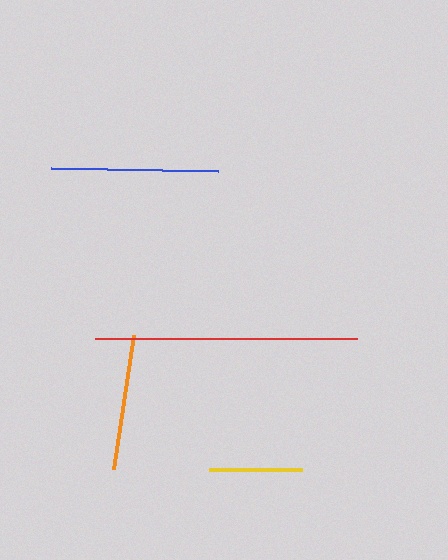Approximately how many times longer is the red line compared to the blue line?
The red line is approximately 1.6 times the length of the blue line.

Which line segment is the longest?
The red line is the longest at approximately 262 pixels.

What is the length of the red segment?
The red segment is approximately 262 pixels long.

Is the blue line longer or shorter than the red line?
The red line is longer than the blue line.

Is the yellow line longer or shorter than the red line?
The red line is longer than the yellow line.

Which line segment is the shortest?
The yellow line is the shortest at approximately 93 pixels.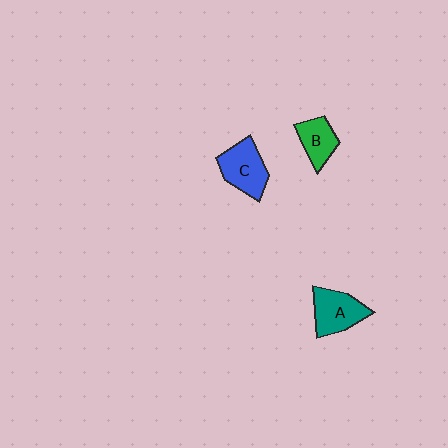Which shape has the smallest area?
Shape B (green).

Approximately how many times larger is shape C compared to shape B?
Approximately 1.4 times.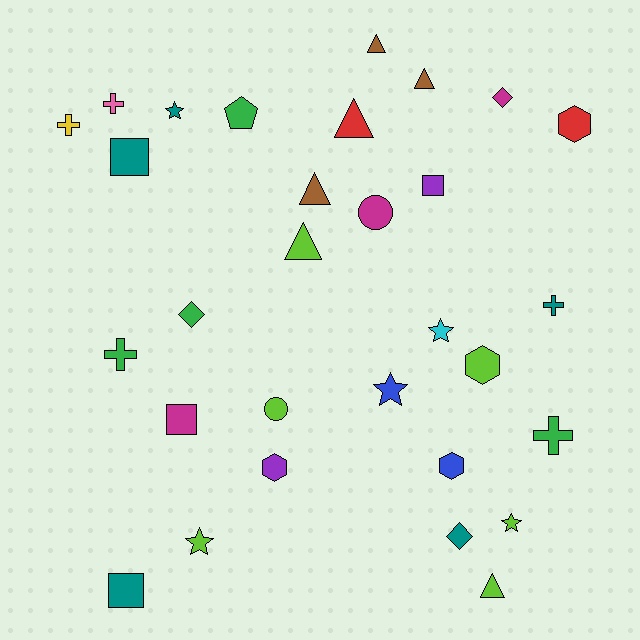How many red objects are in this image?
There are 2 red objects.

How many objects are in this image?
There are 30 objects.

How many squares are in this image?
There are 4 squares.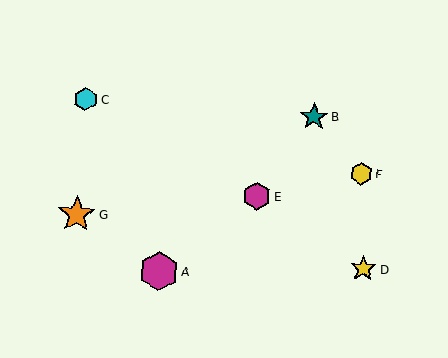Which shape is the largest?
The magenta hexagon (labeled A) is the largest.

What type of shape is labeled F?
Shape F is a yellow hexagon.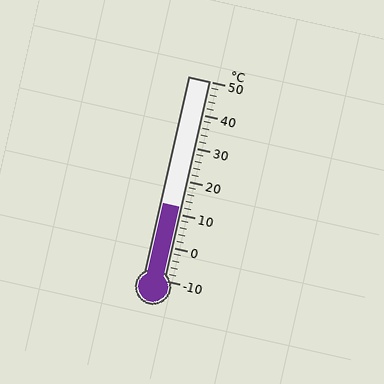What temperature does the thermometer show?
The thermometer shows approximately 12°C.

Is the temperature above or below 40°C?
The temperature is below 40°C.